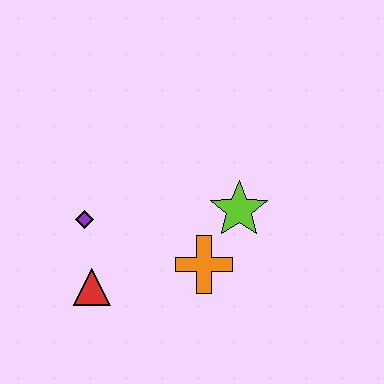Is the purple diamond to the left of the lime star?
Yes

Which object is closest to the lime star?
The orange cross is closest to the lime star.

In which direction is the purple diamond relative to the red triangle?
The purple diamond is above the red triangle.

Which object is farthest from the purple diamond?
The lime star is farthest from the purple diamond.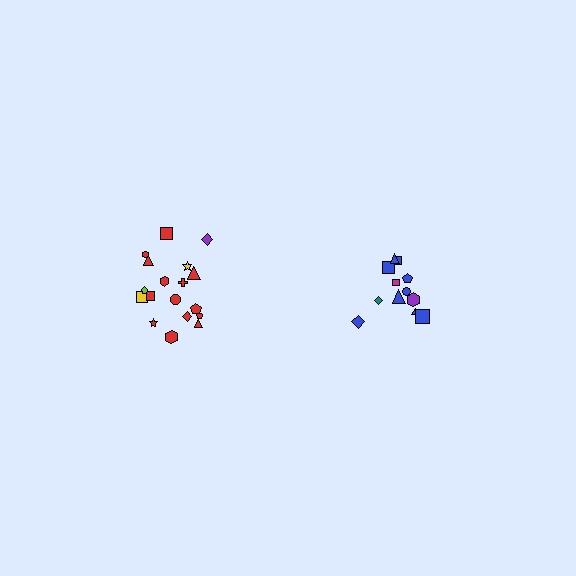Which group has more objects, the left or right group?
The left group.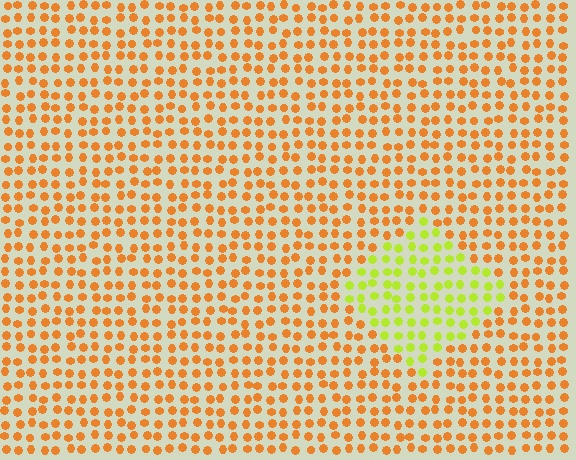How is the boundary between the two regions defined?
The boundary is defined purely by a slight shift in hue (about 50 degrees). Spacing, size, and orientation are identical on both sides.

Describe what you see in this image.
The image is filled with small orange elements in a uniform arrangement. A diamond-shaped region is visible where the elements are tinted to a slightly different hue, forming a subtle color boundary.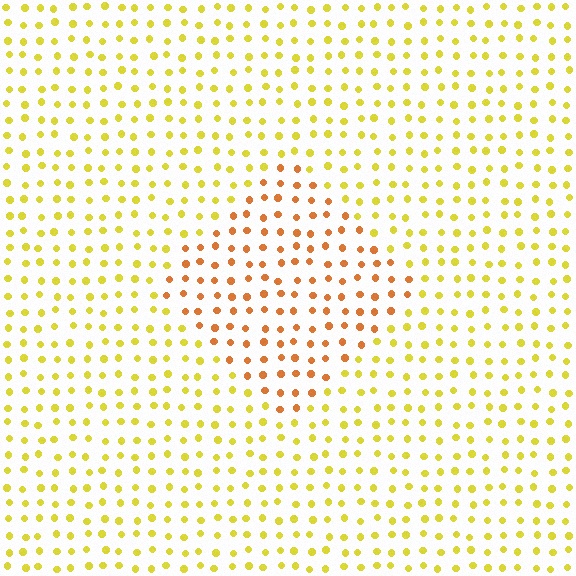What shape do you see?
I see a diamond.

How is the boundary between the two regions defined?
The boundary is defined purely by a slight shift in hue (about 36 degrees). Spacing, size, and orientation are identical on both sides.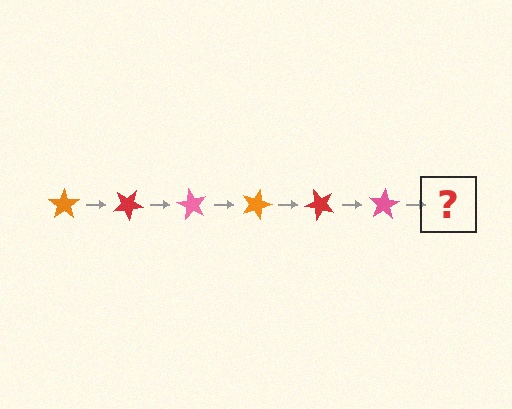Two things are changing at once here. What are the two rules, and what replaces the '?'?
The two rules are that it rotates 30 degrees each step and the color cycles through orange, red, and pink. The '?' should be an orange star, rotated 180 degrees from the start.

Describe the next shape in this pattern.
It should be an orange star, rotated 180 degrees from the start.